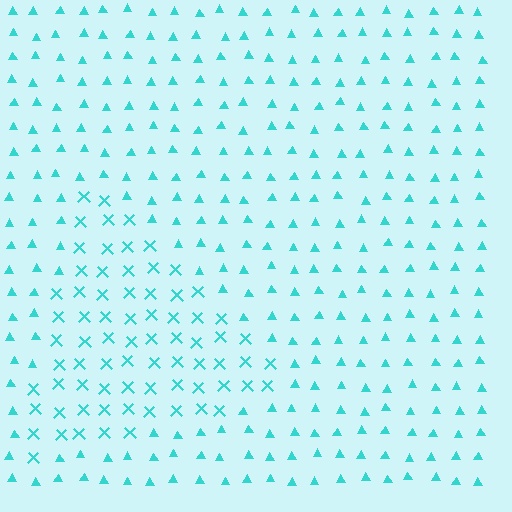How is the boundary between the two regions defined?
The boundary is defined by a change in element shape: X marks inside vs. triangles outside. All elements share the same color and spacing.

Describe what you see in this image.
The image is filled with small cyan elements arranged in a uniform grid. A triangle-shaped region contains X marks, while the surrounding area contains triangles. The boundary is defined purely by the change in element shape.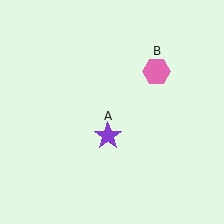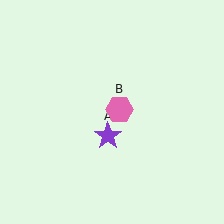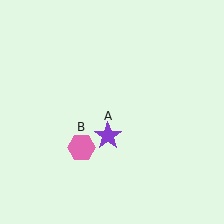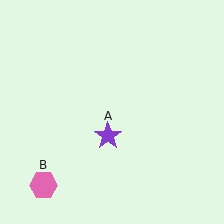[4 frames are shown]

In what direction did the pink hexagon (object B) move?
The pink hexagon (object B) moved down and to the left.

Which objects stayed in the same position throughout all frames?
Purple star (object A) remained stationary.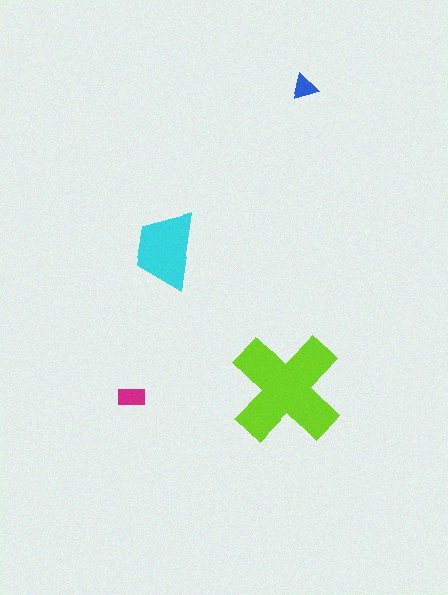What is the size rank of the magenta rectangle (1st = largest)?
3rd.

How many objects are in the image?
There are 4 objects in the image.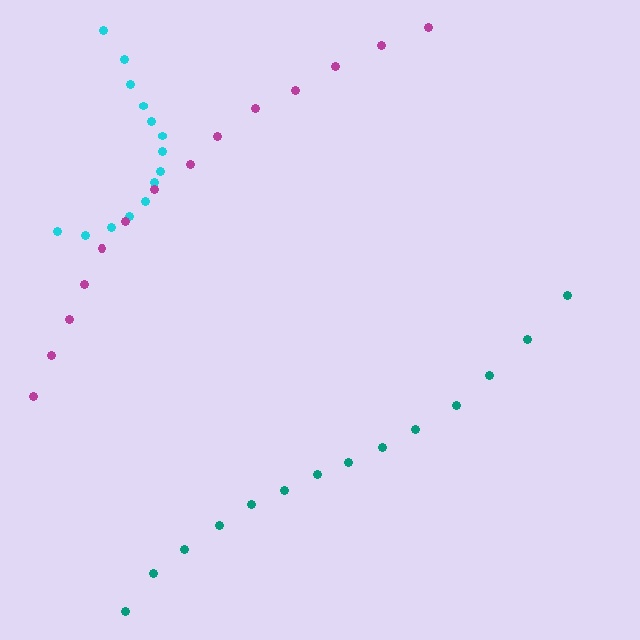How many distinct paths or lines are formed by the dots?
There are 3 distinct paths.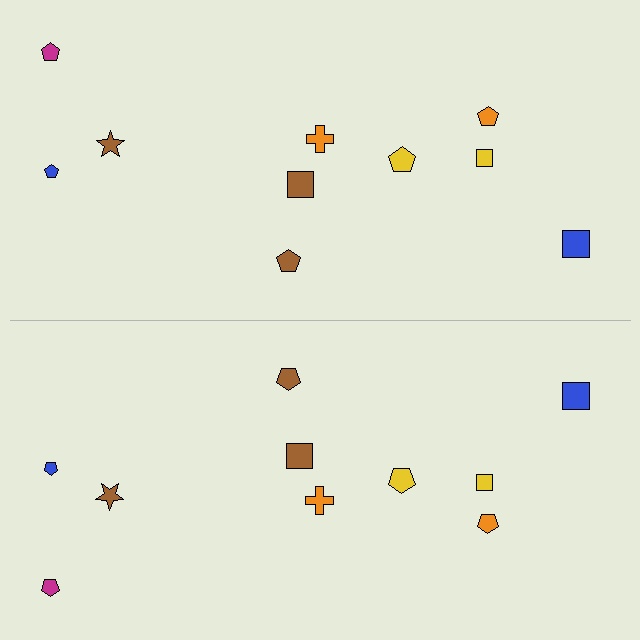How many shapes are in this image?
There are 20 shapes in this image.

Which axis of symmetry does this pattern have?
The pattern has a horizontal axis of symmetry running through the center of the image.